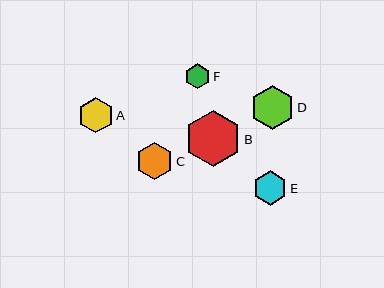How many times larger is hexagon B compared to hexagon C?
Hexagon B is approximately 1.5 times the size of hexagon C.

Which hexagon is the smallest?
Hexagon F is the smallest with a size of approximately 25 pixels.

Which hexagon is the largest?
Hexagon B is the largest with a size of approximately 56 pixels.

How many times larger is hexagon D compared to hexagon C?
Hexagon D is approximately 1.2 times the size of hexagon C.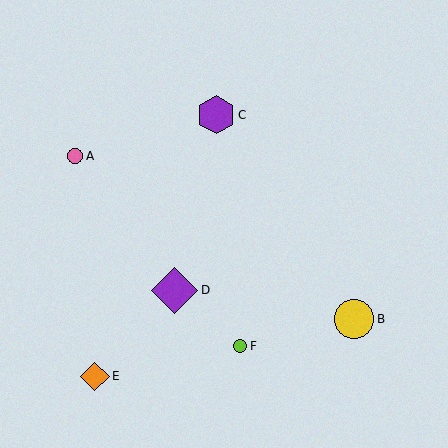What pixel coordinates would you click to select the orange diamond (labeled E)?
Click at (95, 376) to select the orange diamond E.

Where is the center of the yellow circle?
The center of the yellow circle is at (354, 319).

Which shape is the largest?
The purple diamond (labeled D) is the largest.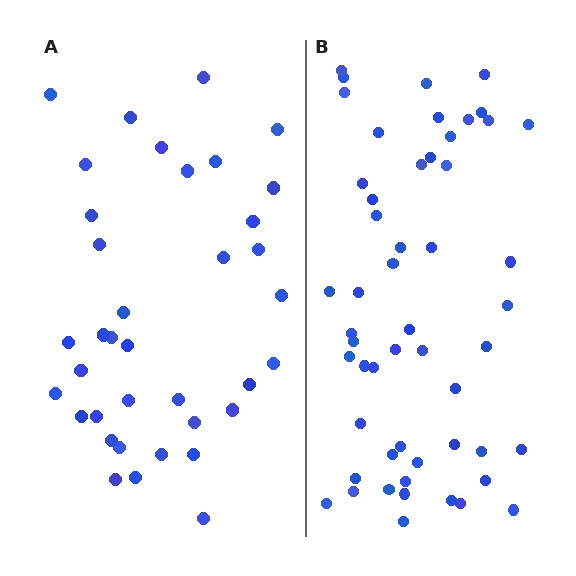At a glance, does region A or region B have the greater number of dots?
Region B (the right region) has more dots.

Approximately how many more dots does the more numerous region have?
Region B has approximately 15 more dots than region A.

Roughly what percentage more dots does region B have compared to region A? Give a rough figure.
About 45% more.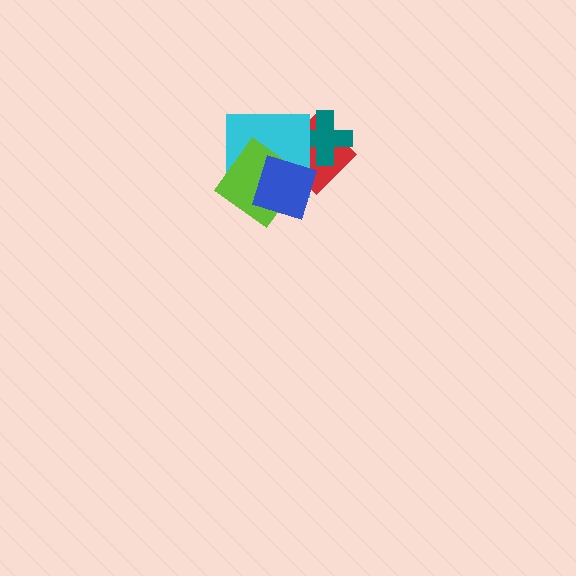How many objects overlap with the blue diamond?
3 objects overlap with the blue diamond.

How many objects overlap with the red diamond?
4 objects overlap with the red diamond.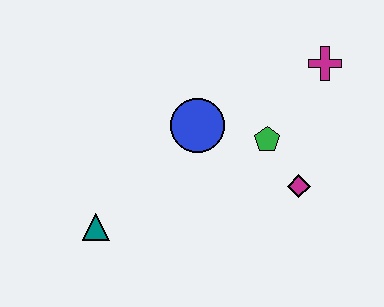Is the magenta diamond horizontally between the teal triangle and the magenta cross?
Yes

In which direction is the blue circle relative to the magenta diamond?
The blue circle is to the left of the magenta diamond.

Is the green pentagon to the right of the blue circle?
Yes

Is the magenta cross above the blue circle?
Yes